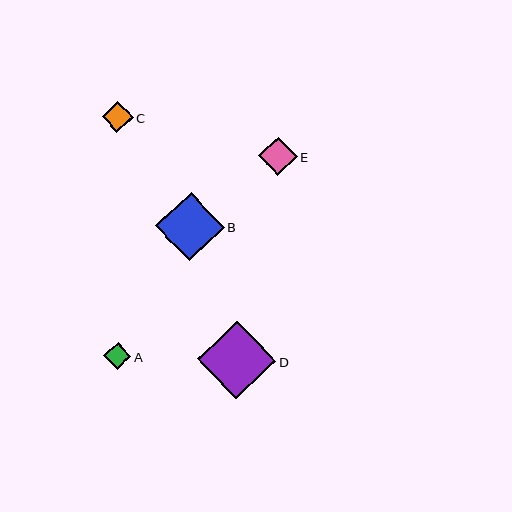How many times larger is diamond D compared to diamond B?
Diamond D is approximately 1.1 times the size of diamond B.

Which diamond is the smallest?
Diamond A is the smallest with a size of approximately 27 pixels.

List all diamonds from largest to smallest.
From largest to smallest: D, B, E, C, A.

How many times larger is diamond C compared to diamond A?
Diamond C is approximately 1.2 times the size of diamond A.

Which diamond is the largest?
Diamond D is the largest with a size of approximately 78 pixels.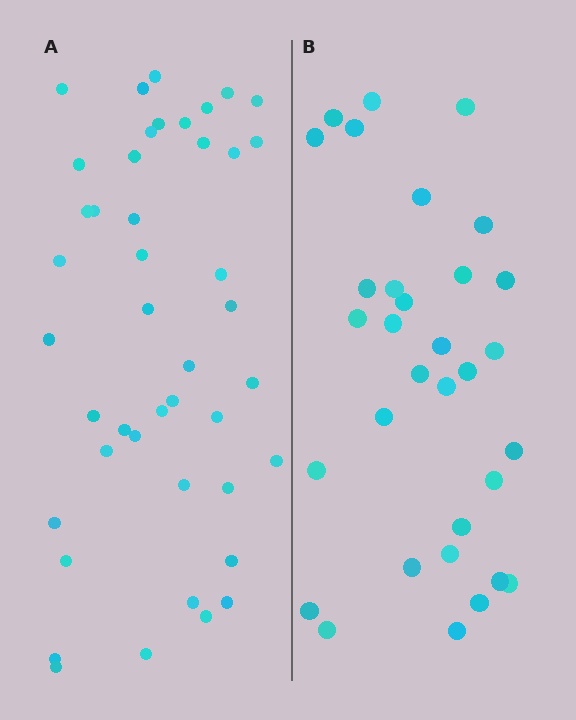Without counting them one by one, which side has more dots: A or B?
Region A (the left region) has more dots.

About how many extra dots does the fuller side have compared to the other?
Region A has roughly 12 or so more dots than region B.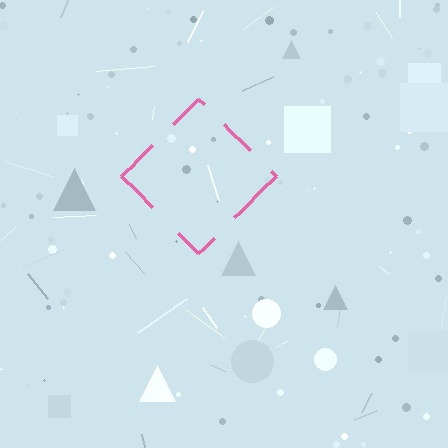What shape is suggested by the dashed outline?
The dashed outline suggests a diamond.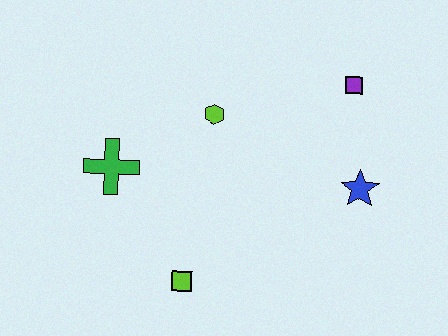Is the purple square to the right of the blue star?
No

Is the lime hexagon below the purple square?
Yes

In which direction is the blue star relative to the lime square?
The blue star is to the right of the lime square.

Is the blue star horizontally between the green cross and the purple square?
No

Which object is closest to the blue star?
The purple square is closest to the blue star.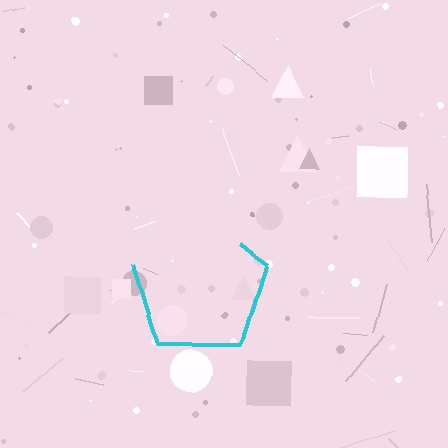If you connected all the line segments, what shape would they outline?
They would outline a pentagon.